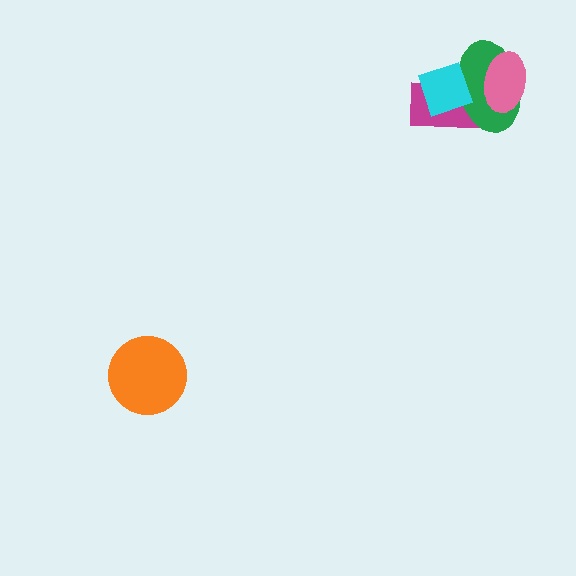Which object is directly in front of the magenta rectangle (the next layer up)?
The green ellipse is directly in front of the magenta rectangle.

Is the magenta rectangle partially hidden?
Yes, it is partially covered by another shape.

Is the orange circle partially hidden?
No, no other shape covers it.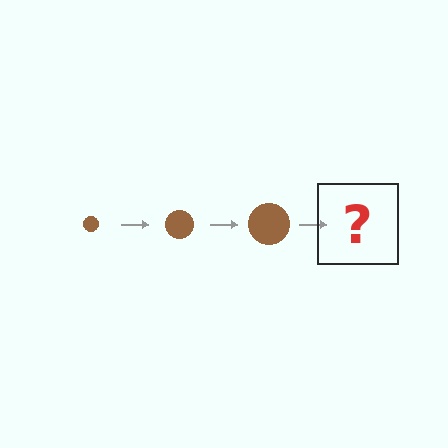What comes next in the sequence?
The next element should be a brown circle, larger than the previous one.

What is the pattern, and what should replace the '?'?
The pattern is that the circle gets progressively larger each step. The '?' should be a brown circle, larger than the previous one.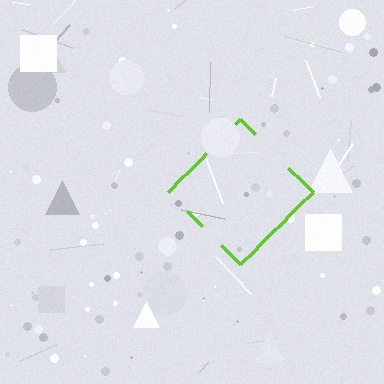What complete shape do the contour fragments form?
The contour fragments form a diamond.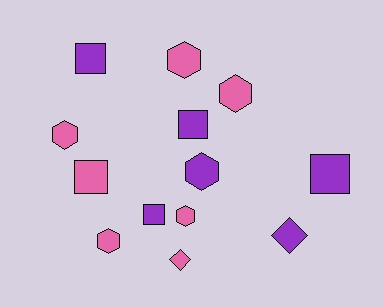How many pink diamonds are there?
There is 1 pink diamond.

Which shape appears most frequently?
Hexagon, with 6 objects.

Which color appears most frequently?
Pink, with 7 objects.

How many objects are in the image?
There are 13 objects.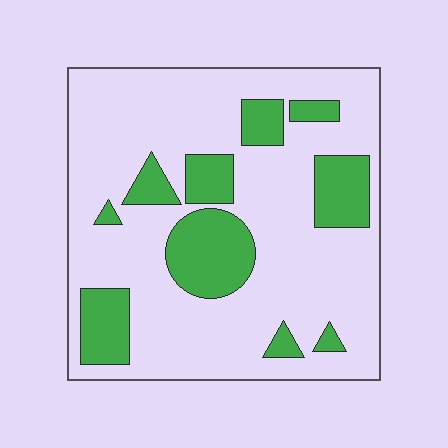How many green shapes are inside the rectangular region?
10.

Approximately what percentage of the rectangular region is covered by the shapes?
Approximately 25%.